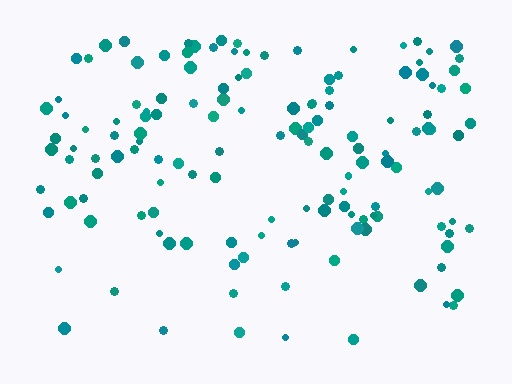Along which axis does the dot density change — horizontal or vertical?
Vertical.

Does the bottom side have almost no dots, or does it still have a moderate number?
Still a moderate number, just noticeably fewer than the top.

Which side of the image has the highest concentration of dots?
The top.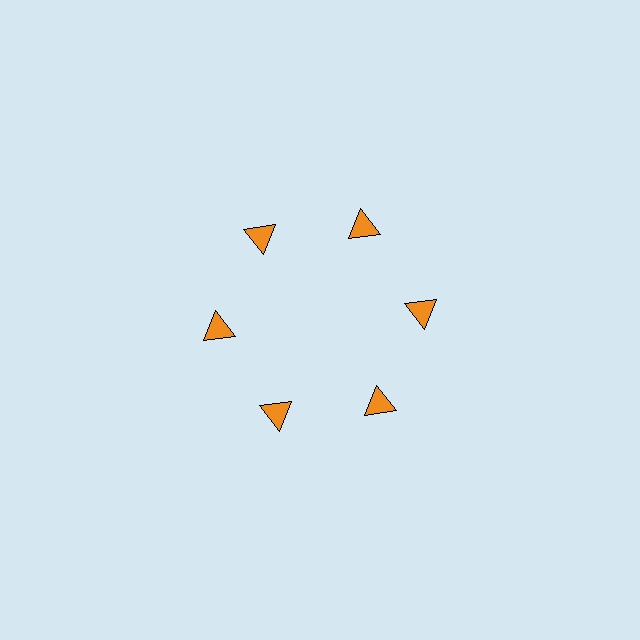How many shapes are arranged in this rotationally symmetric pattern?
There are 6 shapes, arranged in 6 groups of 1.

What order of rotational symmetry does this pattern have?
This pattern has 6-fold rotational symmetry.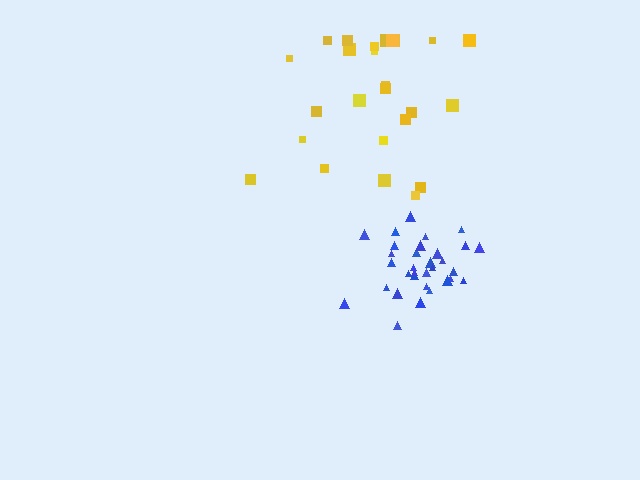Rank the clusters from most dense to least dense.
blue, yellow.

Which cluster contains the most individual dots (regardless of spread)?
Blue (32).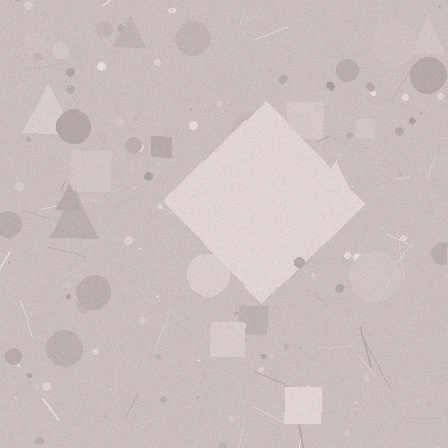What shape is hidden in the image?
A diamond is hidden in the image.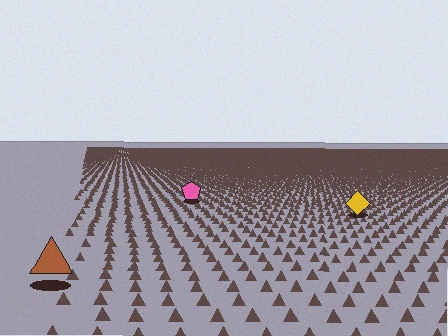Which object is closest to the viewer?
The brown triangle is closest. The texture marks near it are larger and more spread out.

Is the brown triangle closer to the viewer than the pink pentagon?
Yes. The brown triangle is closer — you can tell from the texture gradient: the ground texture is coarser near it.